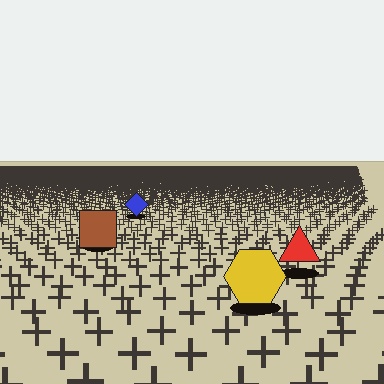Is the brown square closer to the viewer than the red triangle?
No. The red triangle is closer — you can tell from the texture gradient: the ground texture is coarser near it.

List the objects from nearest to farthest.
From nearest to farthest: the yellow hexagon, the red triangle, the brown square, the blue diamond.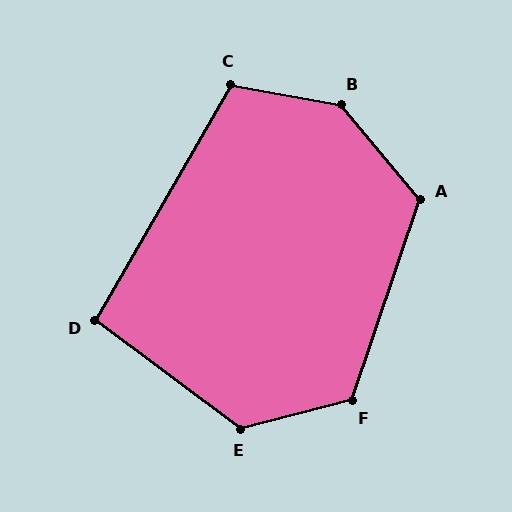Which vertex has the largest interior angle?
B, at approximately 140 degrees.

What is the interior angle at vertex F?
Approximately 123 degrees (obtuse).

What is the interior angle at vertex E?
Approximately 129 degrees (obtuse).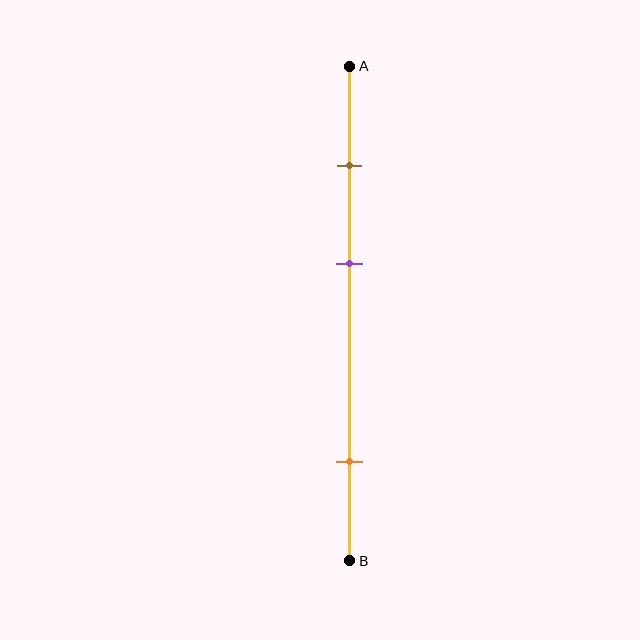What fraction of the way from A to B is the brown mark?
The brown mark is approximately 20% (0.2) of the way from A to B.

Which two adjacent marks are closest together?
The brown and purple marks are the closest adjacent pair.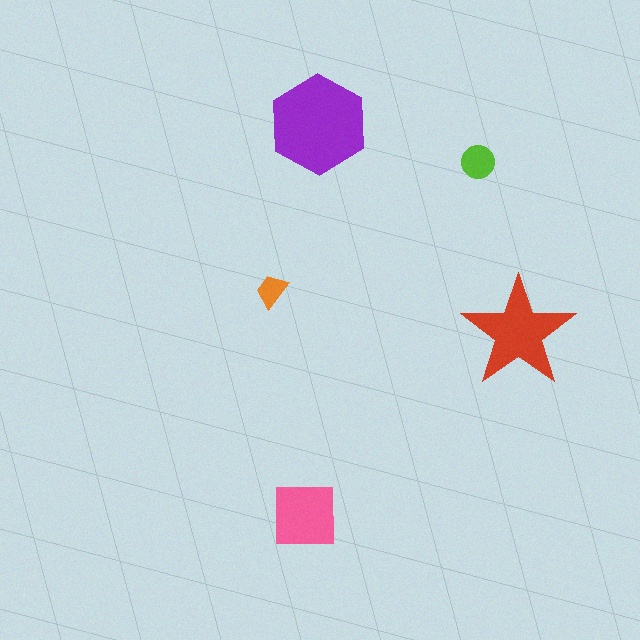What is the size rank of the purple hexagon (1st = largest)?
1st.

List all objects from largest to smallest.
The purple hexagon, the red star, the pink square, the lime circle, the orange trapezoid.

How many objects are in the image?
There are 5 objects in the image.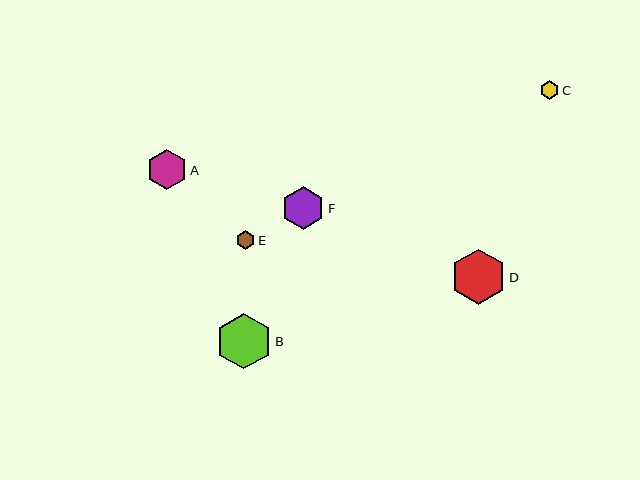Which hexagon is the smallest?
Hexagon C is the smallest with a size of approximately 19 pixels.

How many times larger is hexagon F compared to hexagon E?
Hexagon F is approximately 2.3 times the size of hexagon E.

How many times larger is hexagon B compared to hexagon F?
Hexagon B is approximately 1.3 times the size of hexagon F.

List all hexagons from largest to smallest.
From largest to smallest: B, D, F, A, E, C.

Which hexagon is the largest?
Hexagon B is the largest with a size of approximately 56 pixels.